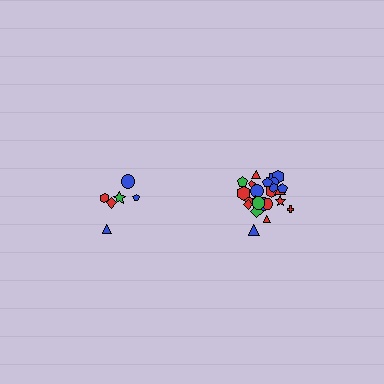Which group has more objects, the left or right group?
The right group.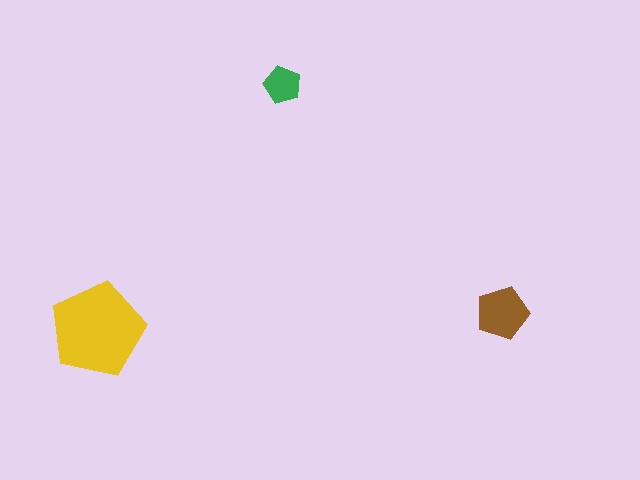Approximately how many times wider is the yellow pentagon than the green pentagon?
About 2.5 times wider.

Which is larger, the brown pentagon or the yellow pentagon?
The yellow one.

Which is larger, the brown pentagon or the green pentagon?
The brown one.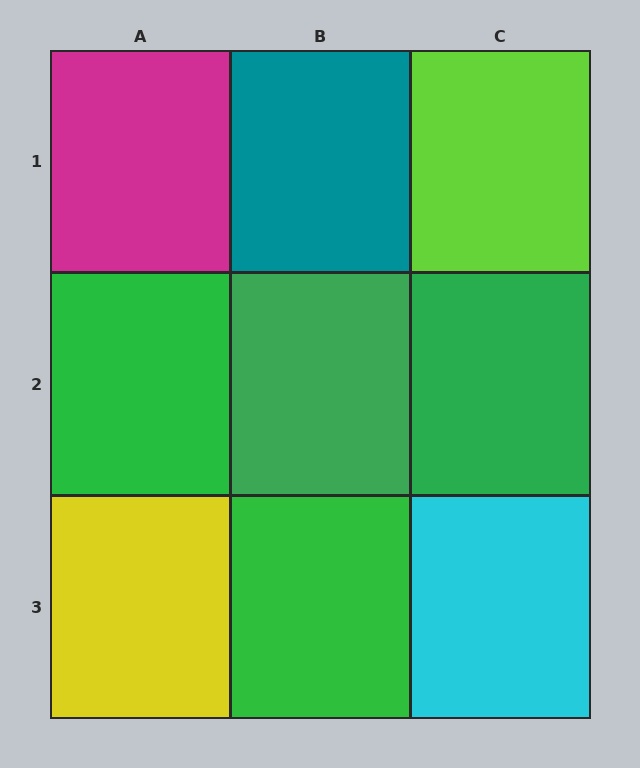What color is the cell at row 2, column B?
Green.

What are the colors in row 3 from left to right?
Yellow, green, cyan.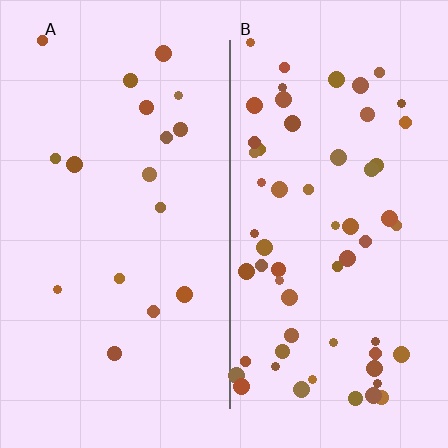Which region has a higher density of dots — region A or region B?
B (the right).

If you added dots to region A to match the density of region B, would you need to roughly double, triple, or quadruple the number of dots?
Approximately triple.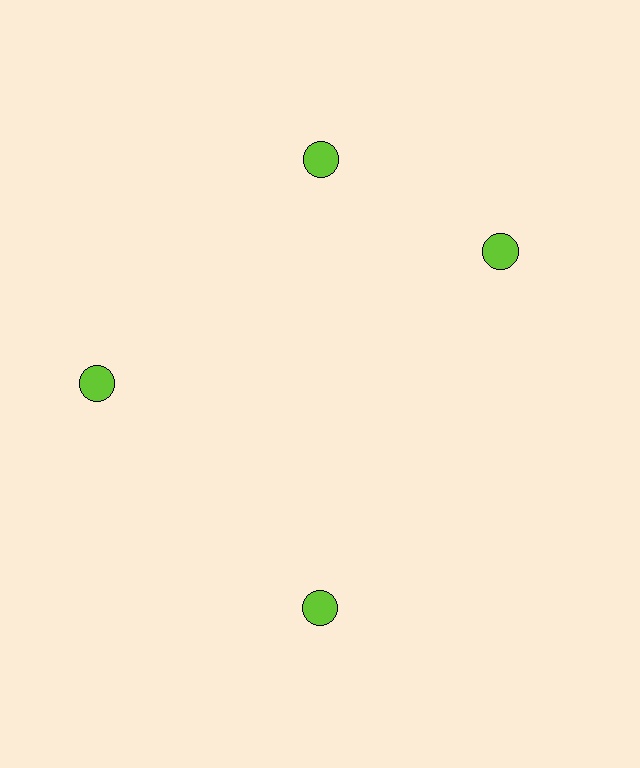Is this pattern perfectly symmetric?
No. The 4 lime circles are arranged in a ring, but one element near the 3 o'clock position is rotated out of alignment along the ring, breaking the 4-fold rotational symmetry.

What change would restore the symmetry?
The symmetry would be restored by rotating it back into even spacing with its neighbors so that all 4 circles sit at equal angles and equal distance from the center.